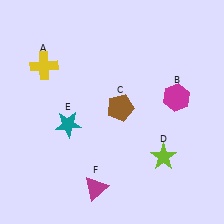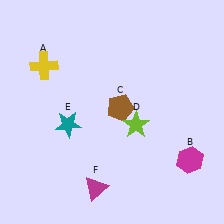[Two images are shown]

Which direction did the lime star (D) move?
The lime star (D) moved up.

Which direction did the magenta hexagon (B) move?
The magenta hexagon (B) moved down.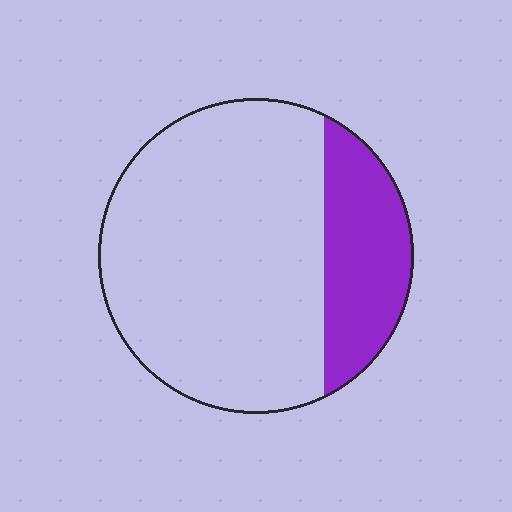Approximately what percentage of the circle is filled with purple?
Approximately 25%.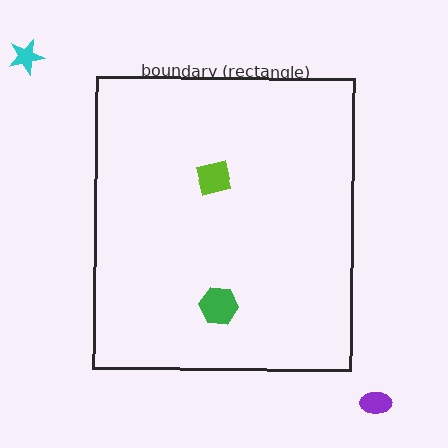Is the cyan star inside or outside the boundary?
Outside.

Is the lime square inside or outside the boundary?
Inside.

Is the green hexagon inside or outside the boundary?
Inside.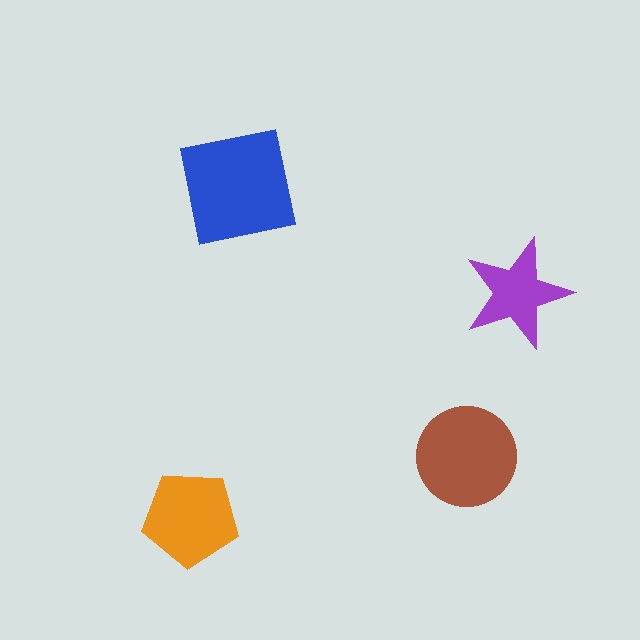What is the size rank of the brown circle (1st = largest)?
2nd.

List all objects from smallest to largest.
The purple star, the orange pentagon, the brown circle, the blue square.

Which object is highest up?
The blue square is topmost.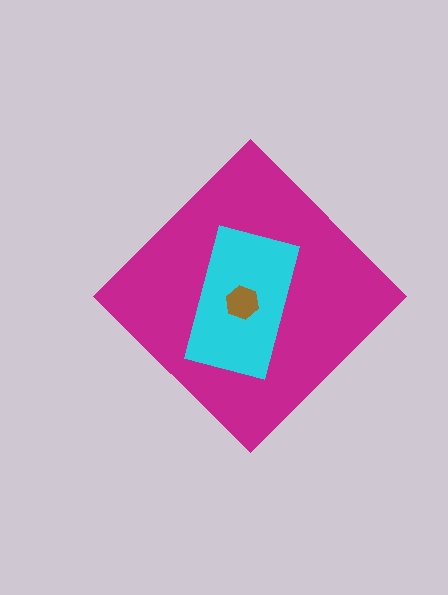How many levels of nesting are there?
3.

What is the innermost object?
The brown hexagon.